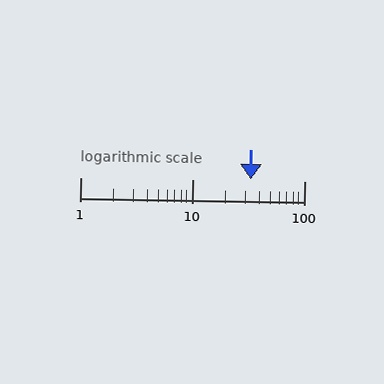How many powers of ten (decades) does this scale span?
The scale spans 2 decades, from 1 to 100.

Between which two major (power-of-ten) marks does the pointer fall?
The pointer is between 10 and 100.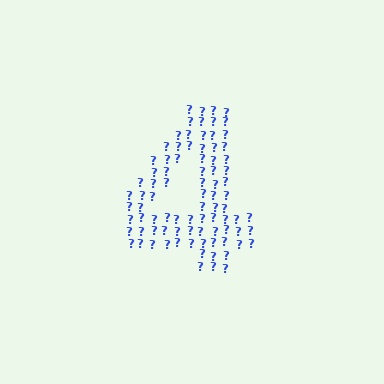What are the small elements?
The small elements are question marks.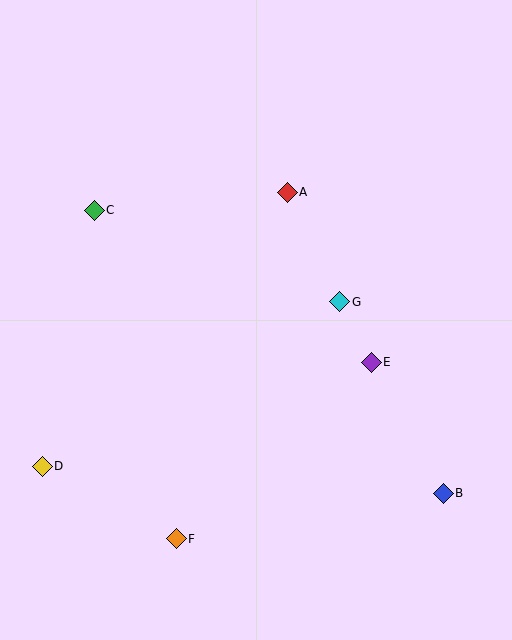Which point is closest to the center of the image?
Point G at (340, 302) is closest to the center.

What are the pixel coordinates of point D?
Point D is at (42, 466).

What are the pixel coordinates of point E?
Point E is at (371, 362).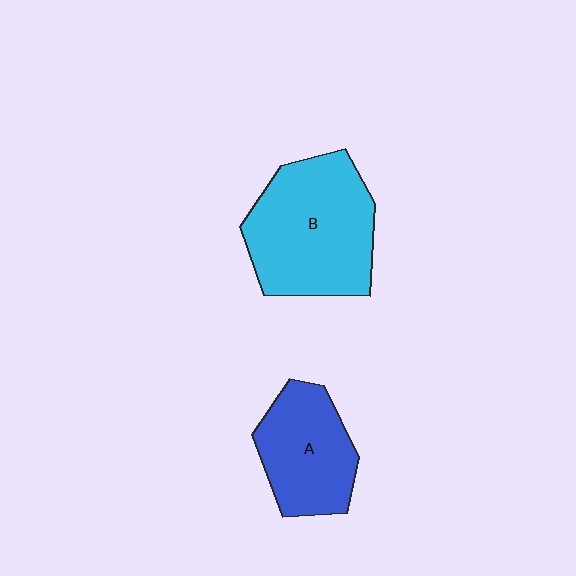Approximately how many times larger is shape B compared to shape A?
Approximately 1.5 times.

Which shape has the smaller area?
Shape A (blue).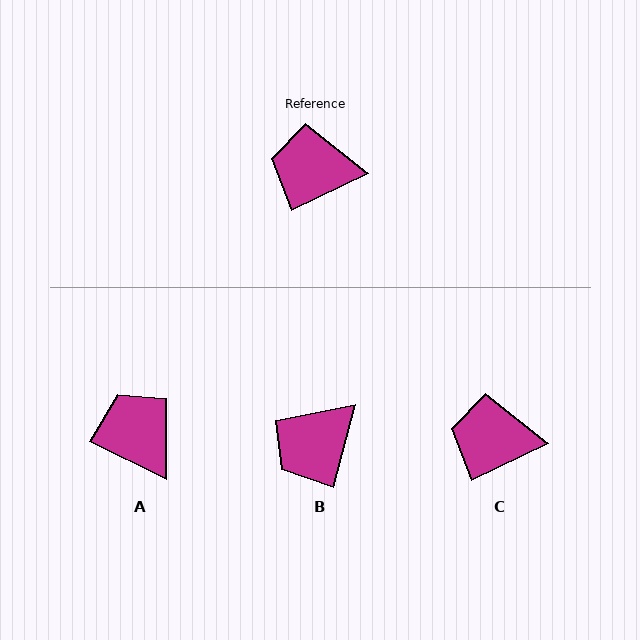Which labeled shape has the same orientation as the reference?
C.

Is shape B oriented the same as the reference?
No, it is off by about 50 degrees.